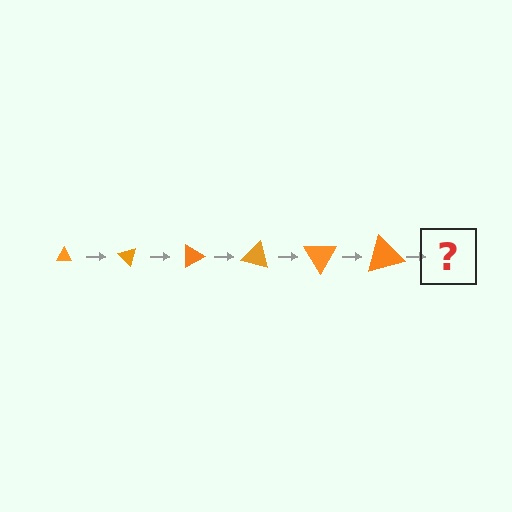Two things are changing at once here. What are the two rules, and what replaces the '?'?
The two rules are that the triangle grows larger each step and it rotates 45 degrees each step. The '?' should be a triangle, larger than the previous one and rotated 270 degrees from the start.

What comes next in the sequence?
The next element should be a triangle, larger than the previous one and rotated 270 degrees from the start.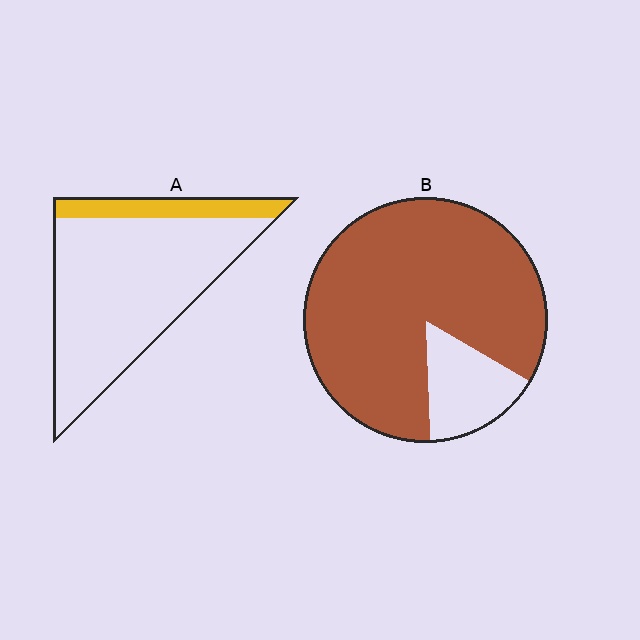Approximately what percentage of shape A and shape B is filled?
A is approximately 15% and B is approximately 85%.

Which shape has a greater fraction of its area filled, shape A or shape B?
Shape B.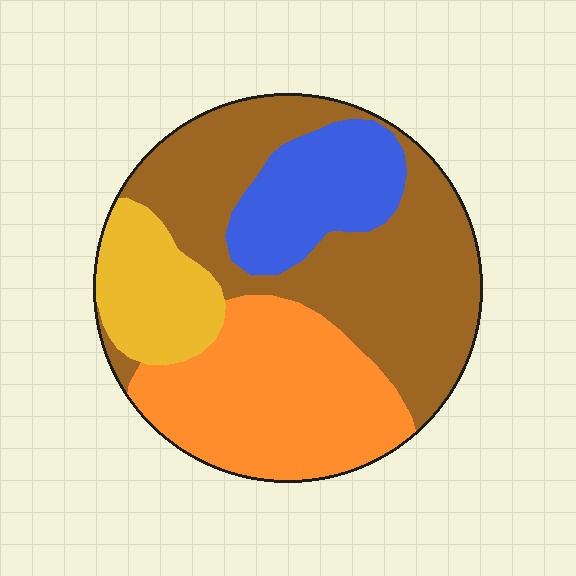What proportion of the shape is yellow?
Yellow takes up about one eighth (1/8) of the shape.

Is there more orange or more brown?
Brown.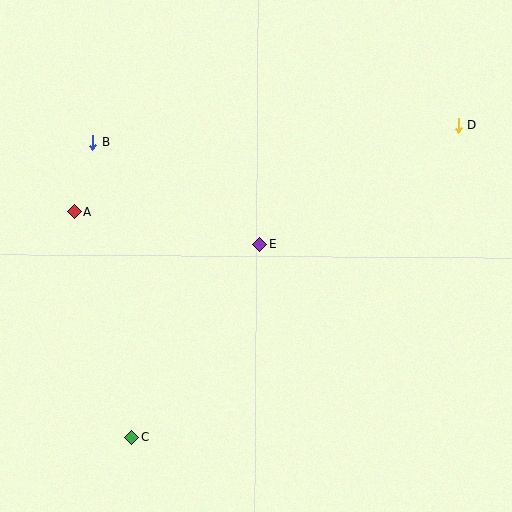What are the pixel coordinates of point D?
Point D is at (458, 125).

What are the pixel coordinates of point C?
Point C is at (132, 437).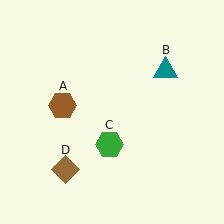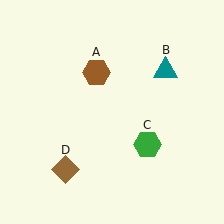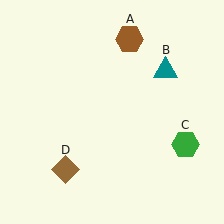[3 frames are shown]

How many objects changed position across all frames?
2 objects changed position: brown hexagon (object A), green hexagon (object C).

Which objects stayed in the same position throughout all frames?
Teal triangle (object B) and brown diamond (object D) remained stationary.